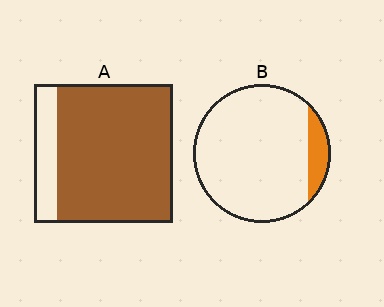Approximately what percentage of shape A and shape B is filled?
A is approximately 85% and B is approximately 10%.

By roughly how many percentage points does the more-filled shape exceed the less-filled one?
By roughly 70 percentage points (A over B).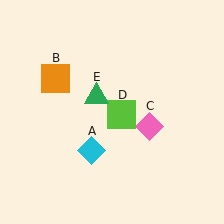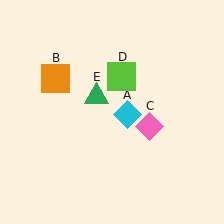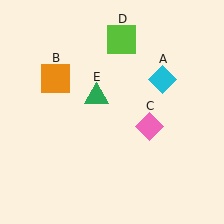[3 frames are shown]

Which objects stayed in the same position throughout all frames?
Orange square (object B) and pink diamond (object C) and green triangle (object E) remained stationary.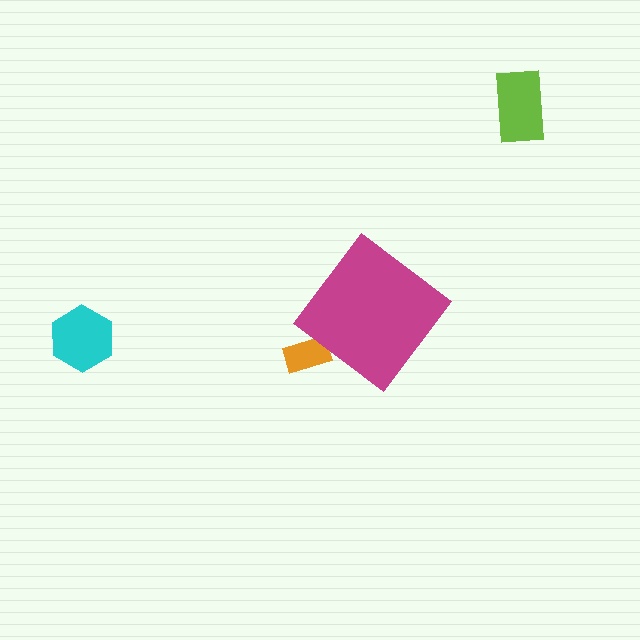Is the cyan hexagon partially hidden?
No, the cyan hexagon is fully visible.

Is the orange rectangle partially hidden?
Yes, the orange rectangle is partially hidden behind the magenta diamond.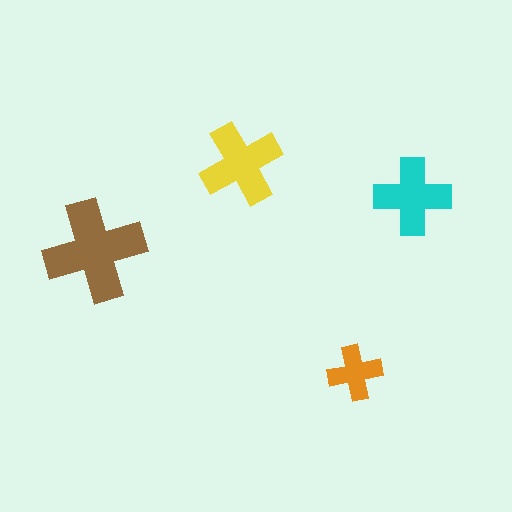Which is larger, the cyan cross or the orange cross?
The cyan one.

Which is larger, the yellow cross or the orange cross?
The yellow one.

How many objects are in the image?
There are 4 objects in the image.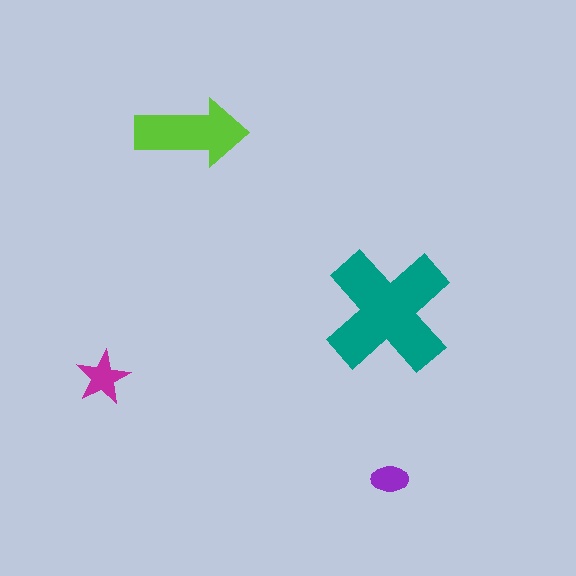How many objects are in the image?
There are 4 objects in the image.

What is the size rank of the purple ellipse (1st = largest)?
4th.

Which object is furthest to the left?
The magenta star is leftmost.